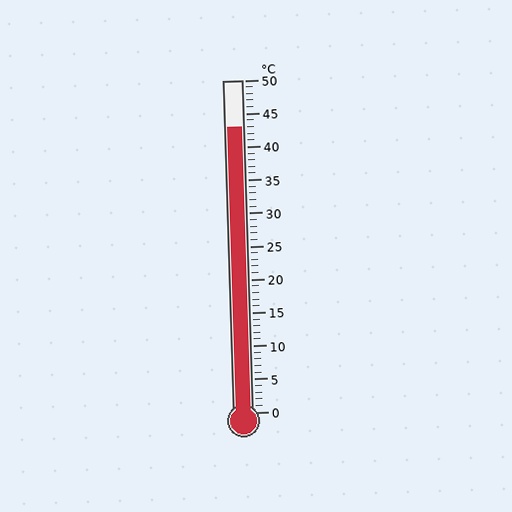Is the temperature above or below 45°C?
The temperature is below 45°C.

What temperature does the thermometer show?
The thermometer shows approximately 43°C.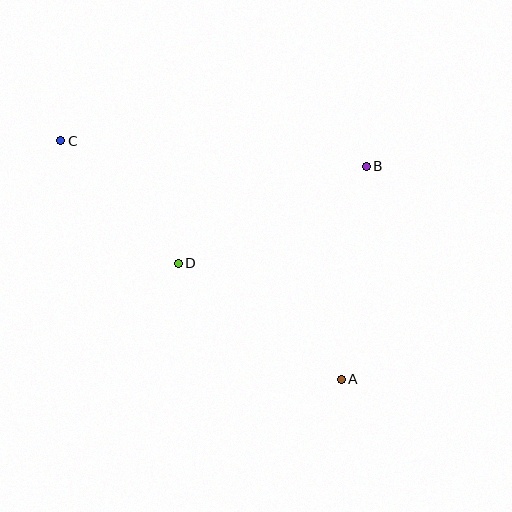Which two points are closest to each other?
Points C and D are closest to each other.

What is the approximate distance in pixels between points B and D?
The distance between B and D is approximately 211 pixels.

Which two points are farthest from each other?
Points A and C are farthest from each other.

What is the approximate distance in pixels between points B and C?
The distance between B and C is approximately 307 pixels.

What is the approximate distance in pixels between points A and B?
The distance between A and B is approximately 215 pixels.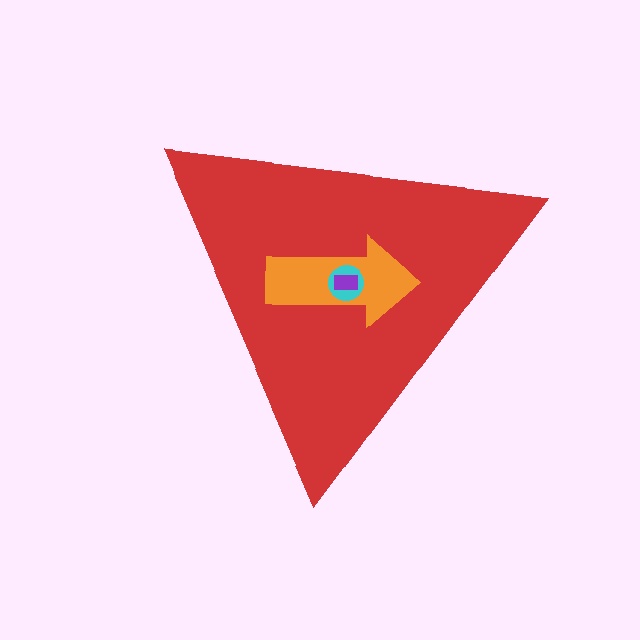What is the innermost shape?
The purple rectangle.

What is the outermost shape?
The red triangle.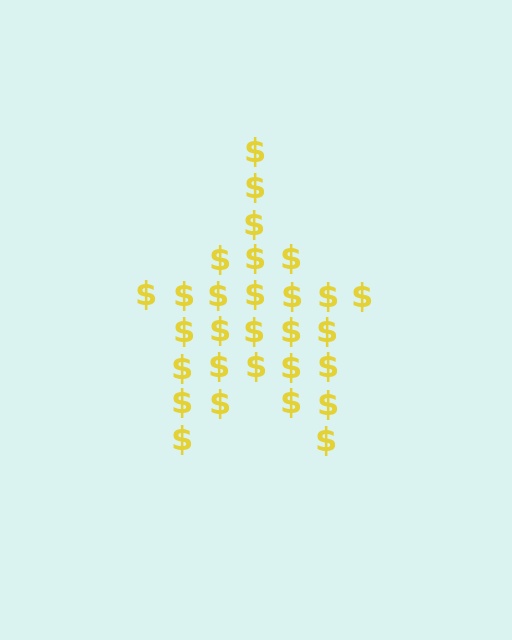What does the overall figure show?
The overall figure shows a star.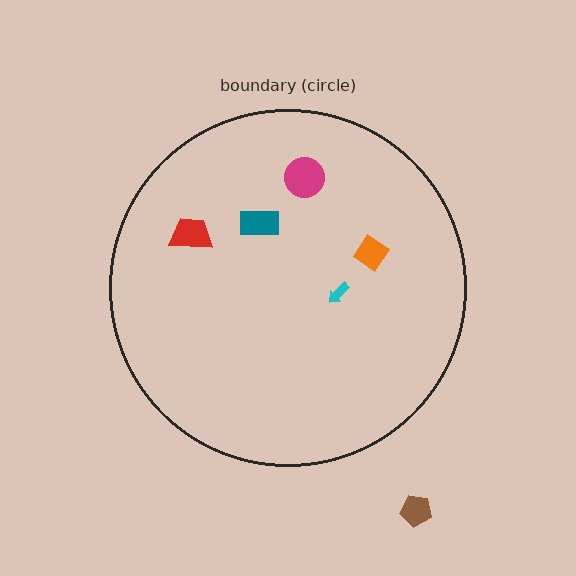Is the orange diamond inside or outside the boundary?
Inside.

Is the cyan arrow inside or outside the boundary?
Inside.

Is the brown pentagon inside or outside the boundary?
Outside.